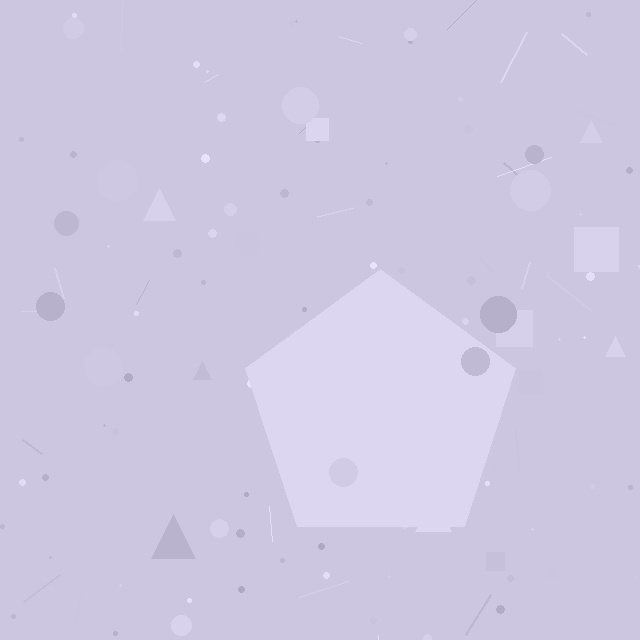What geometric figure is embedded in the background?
A pentagon is embedded in the background.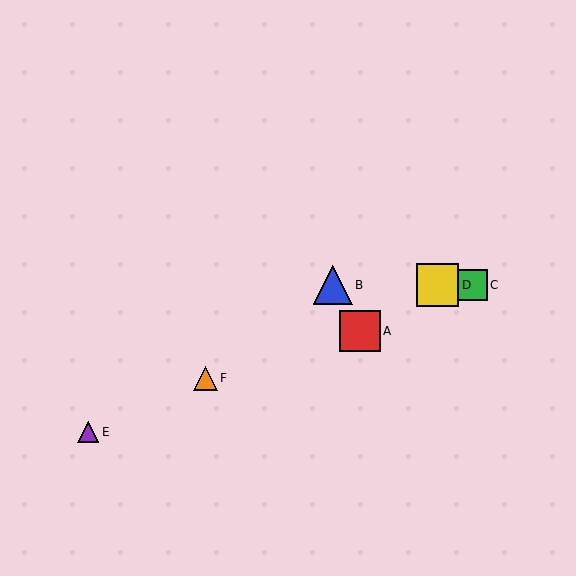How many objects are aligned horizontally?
3 objects (B, C, D) are aligned horizontally.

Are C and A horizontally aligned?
No, C is at y≈285 and A is at y≈331.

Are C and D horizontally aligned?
Yes, both are at y≈285.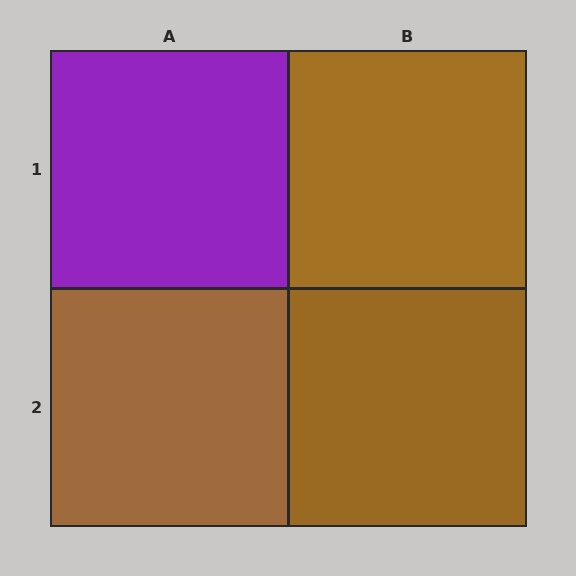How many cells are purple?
1 cell is purple.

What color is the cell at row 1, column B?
Brown.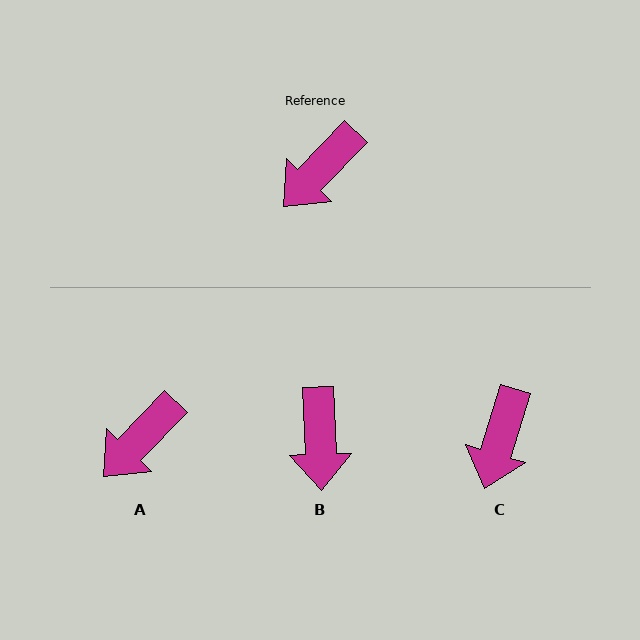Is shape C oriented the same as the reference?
No, it is off by about 27 degrees.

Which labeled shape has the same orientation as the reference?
A.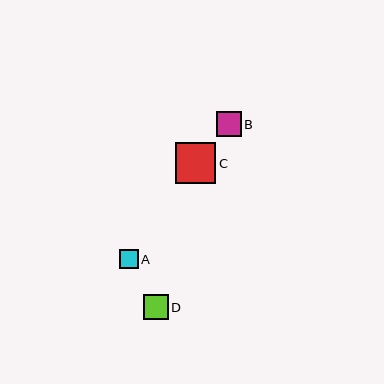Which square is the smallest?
Square A is the smallest with a size of approximately 18 pixels.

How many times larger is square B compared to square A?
Square B is approximately 1.3 times the size of square A.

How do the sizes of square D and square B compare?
Square D and square B are approximately the same size.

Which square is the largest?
Square C is the largest with a size of approximately 40 pixels.